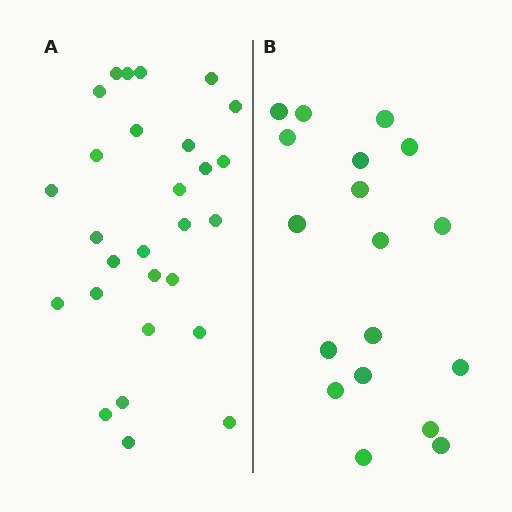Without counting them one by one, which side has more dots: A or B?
Region A (the left region) has more dots.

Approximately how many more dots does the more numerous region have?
Region A has roughly 10 or so more dots than region B.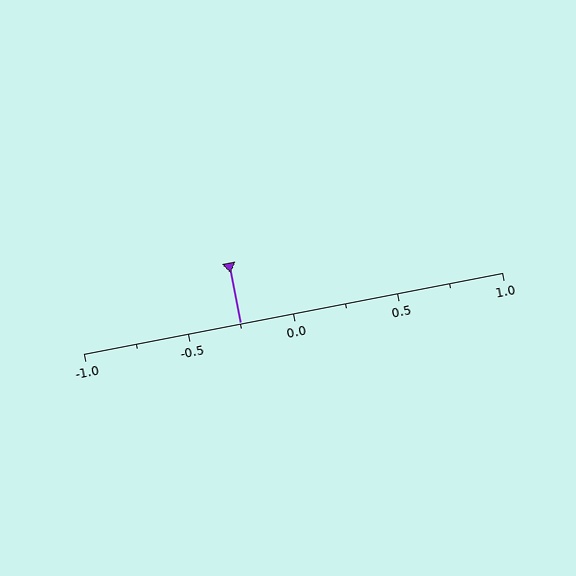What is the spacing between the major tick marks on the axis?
The major ticks are spaced 0.5 apart.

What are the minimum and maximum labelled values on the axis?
The axis runs from -1.0 to 1.0.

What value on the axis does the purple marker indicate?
The marker indicates approximately -0.25.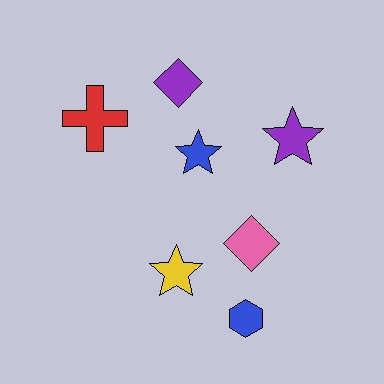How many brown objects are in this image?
There are no brown objects.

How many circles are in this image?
There are no circles.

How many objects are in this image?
There are 7 objects.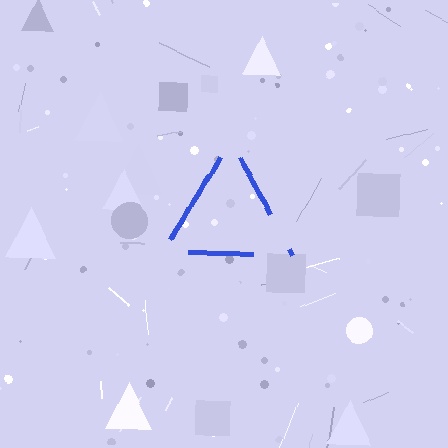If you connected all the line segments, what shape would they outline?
They would outline a triangle.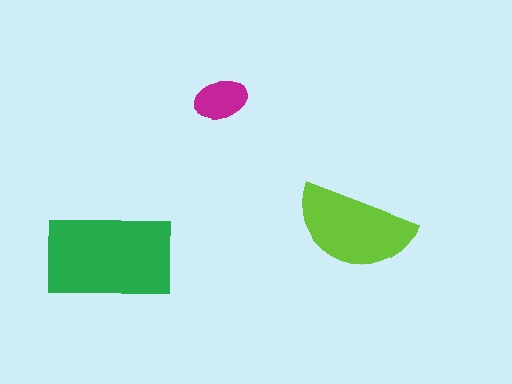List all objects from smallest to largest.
The magenta ellipse, the lime semicircle, the green rectangle.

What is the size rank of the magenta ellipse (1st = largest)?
3rd.